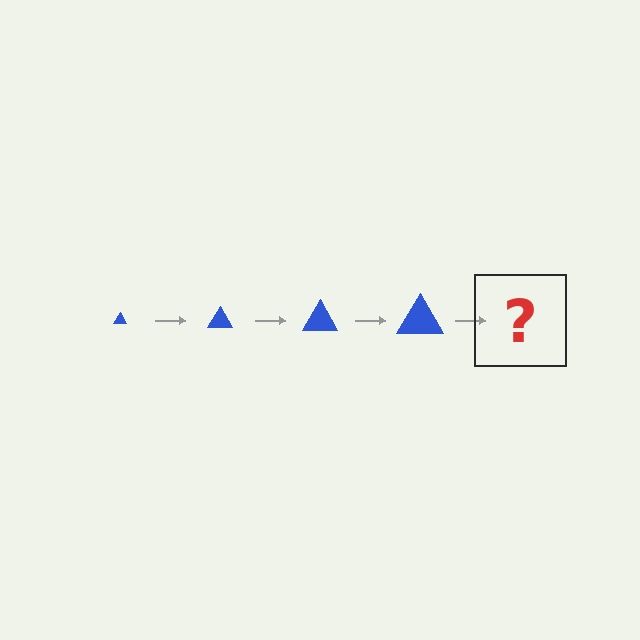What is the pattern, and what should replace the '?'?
The pattern is that the triangle gets progressively larger each step. The '?' should be a blue triangle, larger than the previous one.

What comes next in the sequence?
The next element should be a blue triangle, larger than the previous one.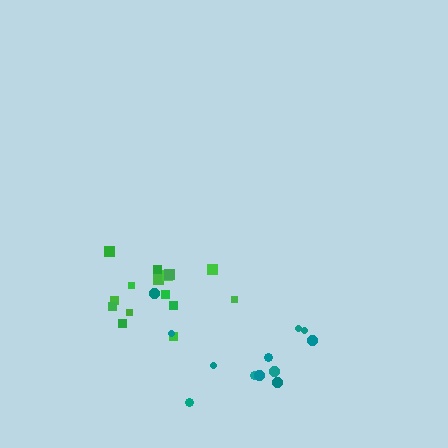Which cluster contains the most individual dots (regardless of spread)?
Green (15).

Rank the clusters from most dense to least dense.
green, teal.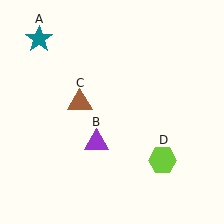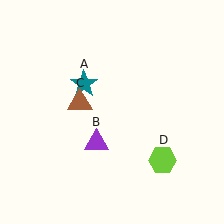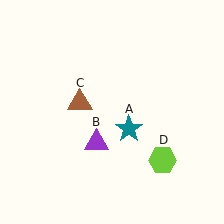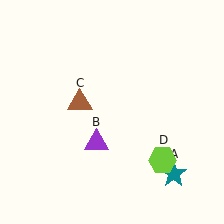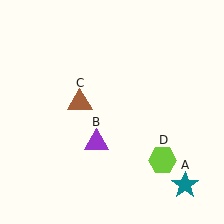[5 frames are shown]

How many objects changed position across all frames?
1 object changed position: teal star (object A).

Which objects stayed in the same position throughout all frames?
Purple triangle (object B) and brown triangle (object C) and lime hexagon (object D) remained stationary.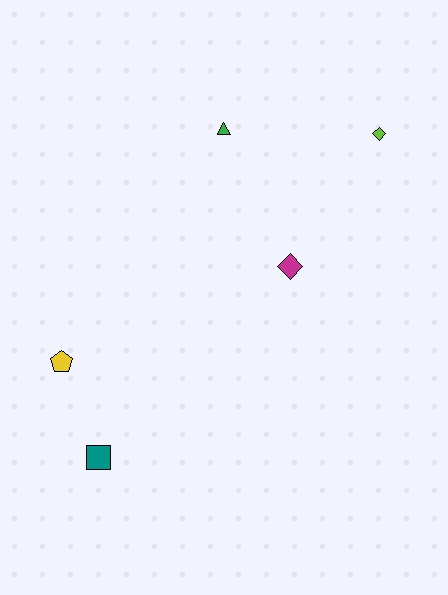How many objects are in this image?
There are 5 objects.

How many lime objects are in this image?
There is 1 lime object.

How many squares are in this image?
There is 1 square.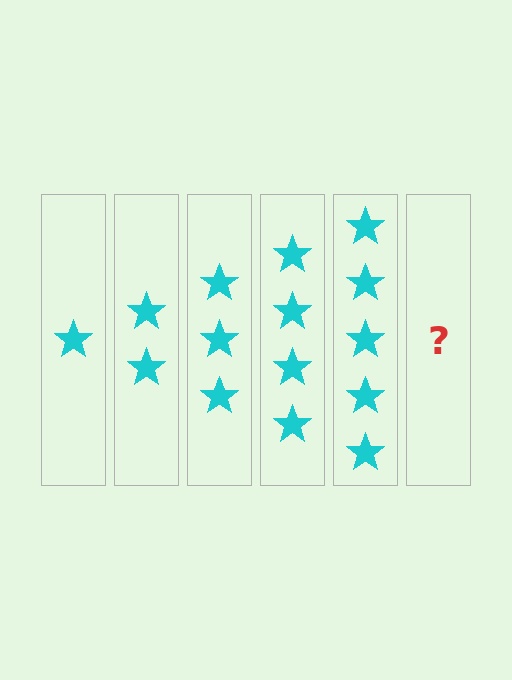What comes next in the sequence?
The next element should be 6 stars.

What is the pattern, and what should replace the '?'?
The pattern is that each step adds one more star. The '?' should be 6 stars.